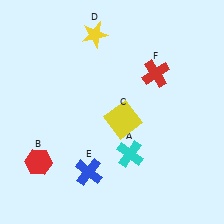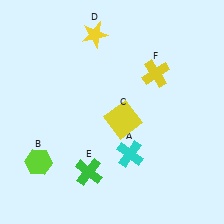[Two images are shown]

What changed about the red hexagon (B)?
In Image 1, B is red. In Image 2, it changed to lime.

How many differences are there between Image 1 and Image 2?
There are 3 differences between the two images.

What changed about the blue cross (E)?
In Image 1, E is blue. In Image 2, it changed to green.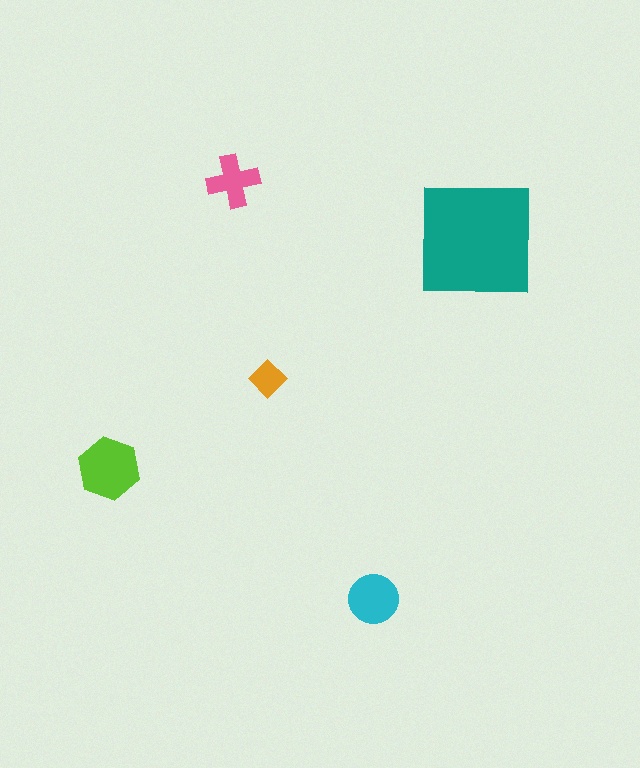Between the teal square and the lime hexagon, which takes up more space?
The teal square.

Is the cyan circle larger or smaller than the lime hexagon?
Smaller.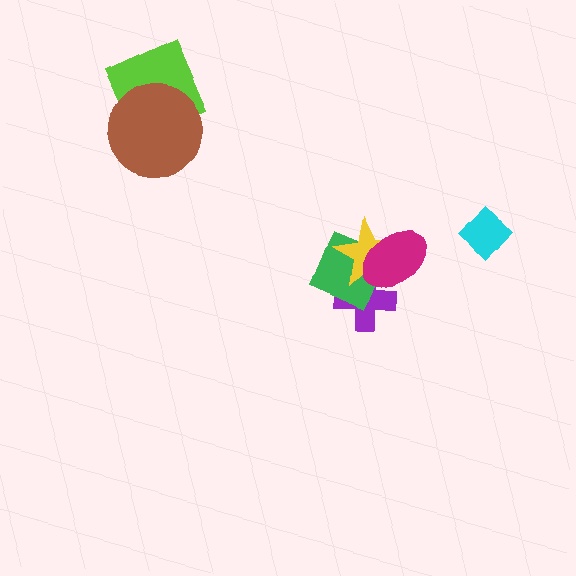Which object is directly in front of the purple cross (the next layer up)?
The green diamond is directly in front of the purple cross.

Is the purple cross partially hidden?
Yes, it is partially covered by another shape.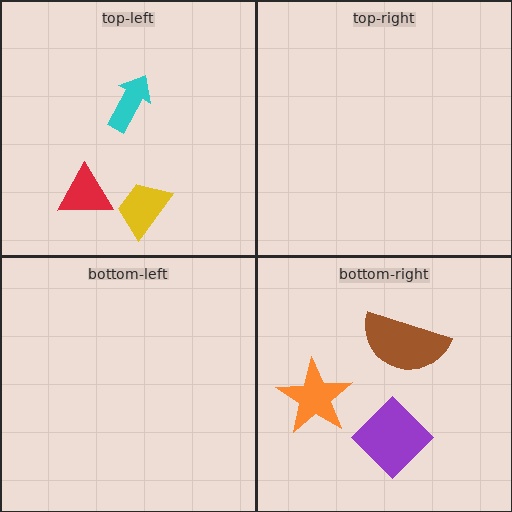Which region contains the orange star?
The bottom-right region.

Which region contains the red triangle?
The top-left region.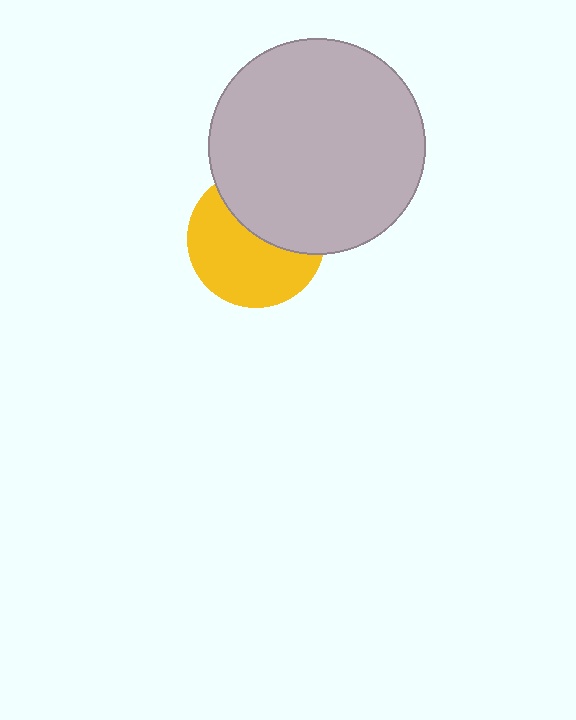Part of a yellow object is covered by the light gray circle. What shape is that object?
It is a circle.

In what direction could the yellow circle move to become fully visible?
The yellow circle could move down. That would shift it out from behind the light gray circle entirely.